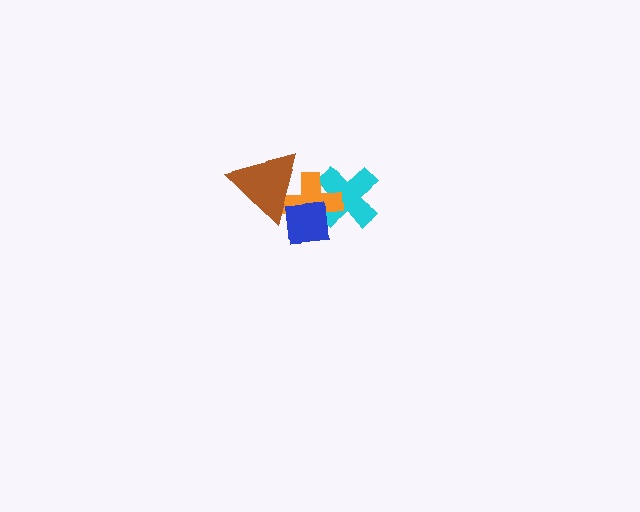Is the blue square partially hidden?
Yes, it is partially covered by another shape.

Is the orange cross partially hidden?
Yes, it is partially covered by another shape.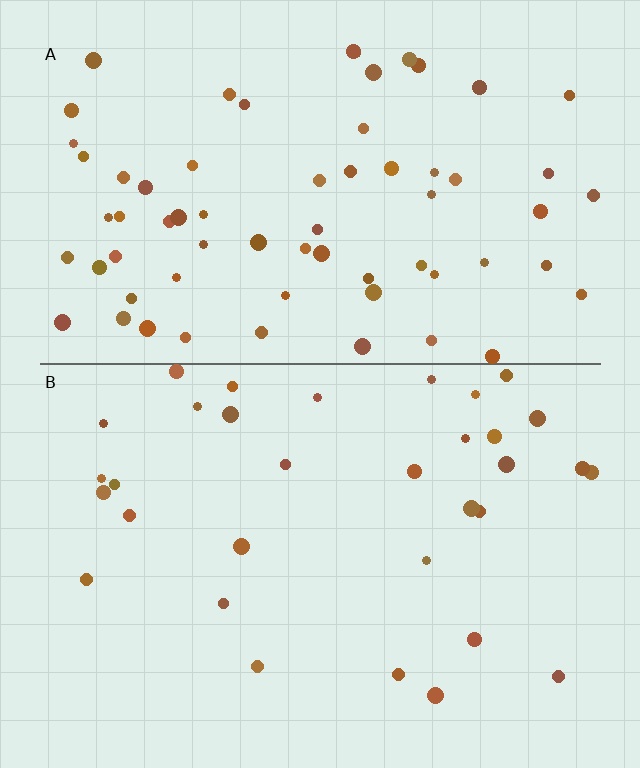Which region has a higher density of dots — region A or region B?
A (the top).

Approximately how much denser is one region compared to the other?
Approximately 2.0× — region A over region B.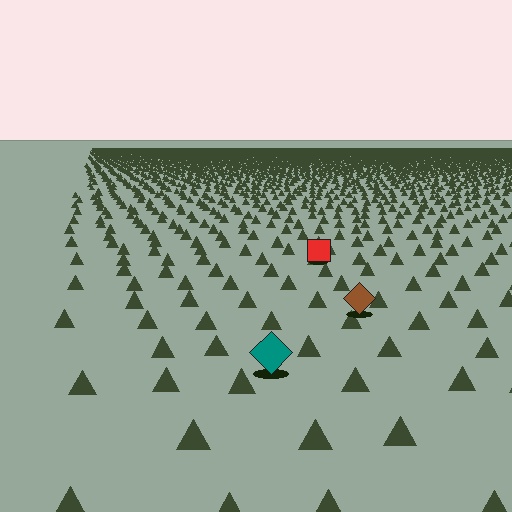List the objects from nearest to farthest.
From nearest to farthest: the teal diamond, the brown diamond, the red square.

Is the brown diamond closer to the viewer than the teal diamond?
No. The teal diamond is closer — you can tell from the texture gradient: the ground texture is coarser near it.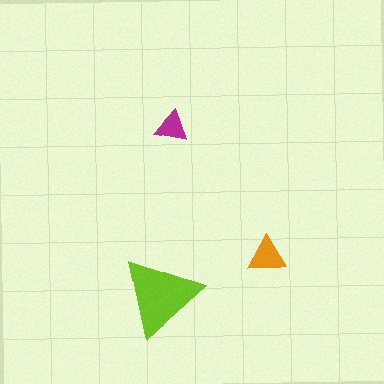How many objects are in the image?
There are 3 objects in the image.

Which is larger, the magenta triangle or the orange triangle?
The orange one.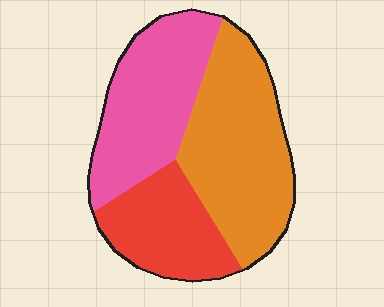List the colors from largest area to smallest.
From largest to smallest: orange, pink, red.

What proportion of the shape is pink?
Pink covers 34% of the shape.